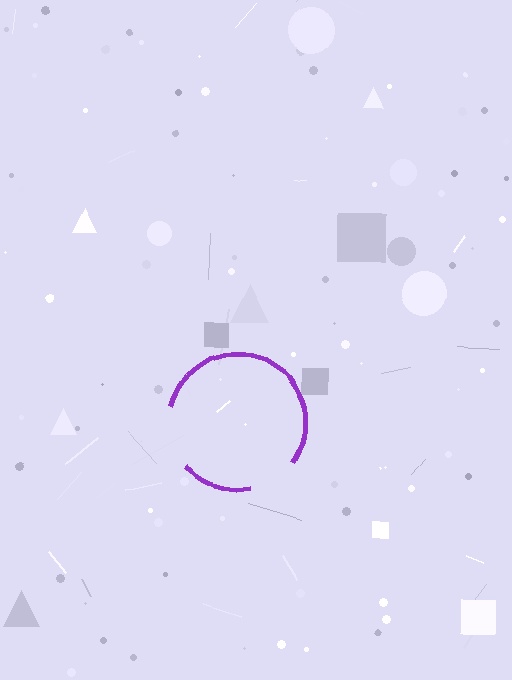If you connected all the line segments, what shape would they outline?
They would outline a circle.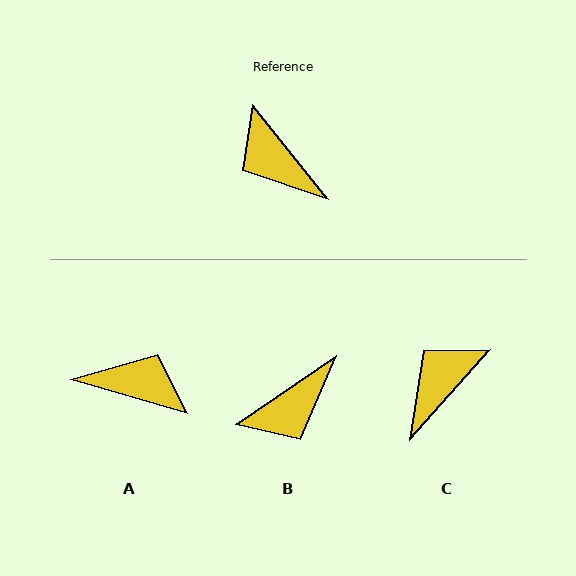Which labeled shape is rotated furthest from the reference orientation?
A, about 145 degrees away.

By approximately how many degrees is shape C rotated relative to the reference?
Approximately 81 degrees clockwise.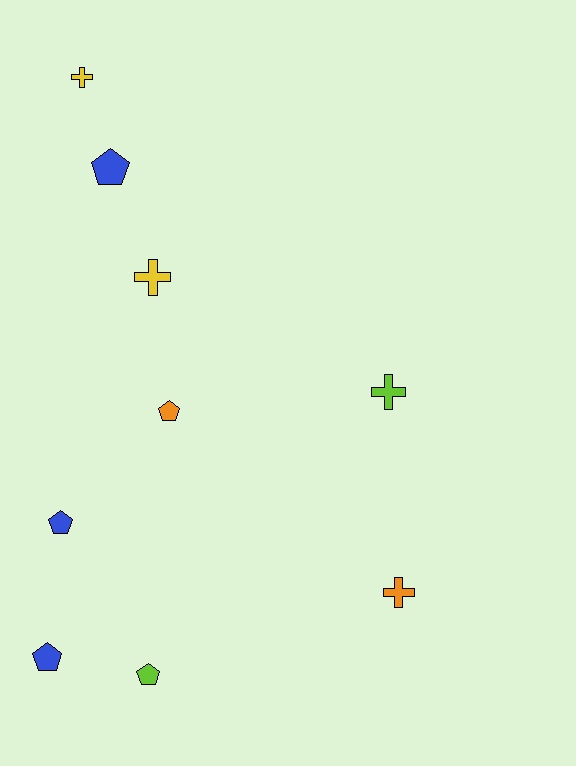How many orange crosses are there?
There is 1 orange cross.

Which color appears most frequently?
Blue, with 3 objects.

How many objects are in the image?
There are 9 objects.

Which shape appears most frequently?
Pentagon, with 5 objects.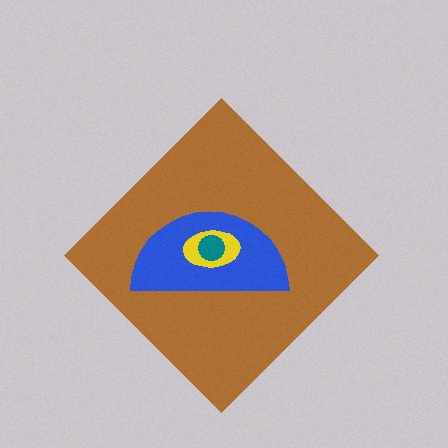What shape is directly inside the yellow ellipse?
The teal circle.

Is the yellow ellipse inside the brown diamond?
Yes.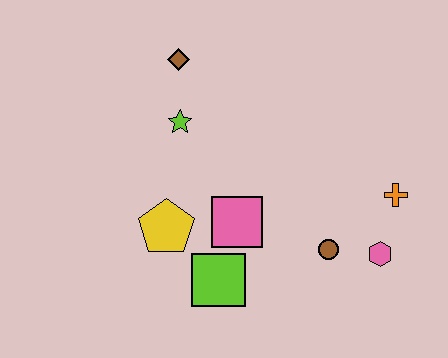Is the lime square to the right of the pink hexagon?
No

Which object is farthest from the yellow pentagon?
The orange cross is farthest from the yellow pentagon.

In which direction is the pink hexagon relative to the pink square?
The pink hexagon is to the right of the pink square.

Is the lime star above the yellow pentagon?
Yes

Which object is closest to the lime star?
The brown diamond is closest to the lime star.